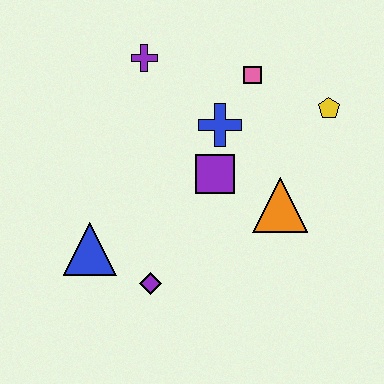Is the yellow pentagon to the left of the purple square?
No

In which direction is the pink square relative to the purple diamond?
The pink square is above the purple diamond.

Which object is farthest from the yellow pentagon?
The blue triangle is farthest from the yellow pentagon.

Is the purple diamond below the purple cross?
Yes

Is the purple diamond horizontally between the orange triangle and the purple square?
No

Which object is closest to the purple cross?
The blue cross is closest to the purple cross.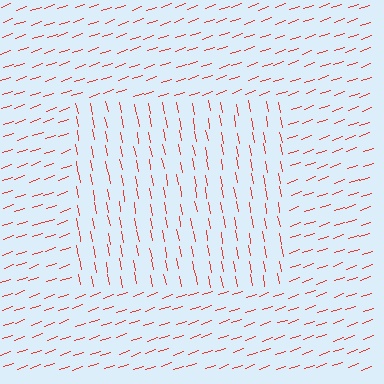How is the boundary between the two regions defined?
The boundary is defined purely by a change in line orientation (approximately 81 degrees difference). All lines are the same color and thickness.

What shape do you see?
I see a rectangle.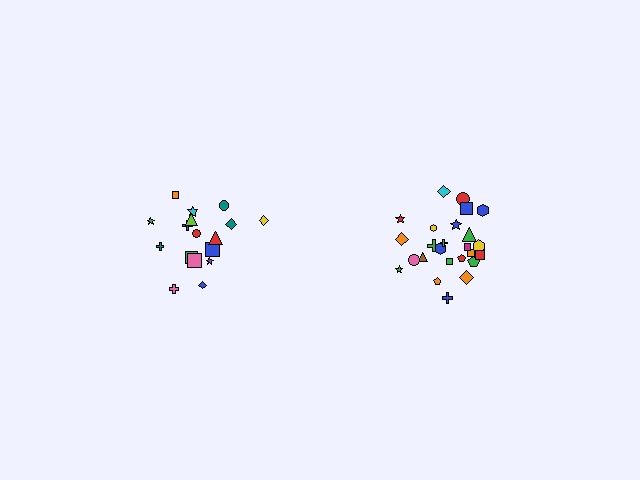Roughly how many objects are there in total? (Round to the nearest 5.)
Roughly 45 objects in total.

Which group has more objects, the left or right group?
The right group.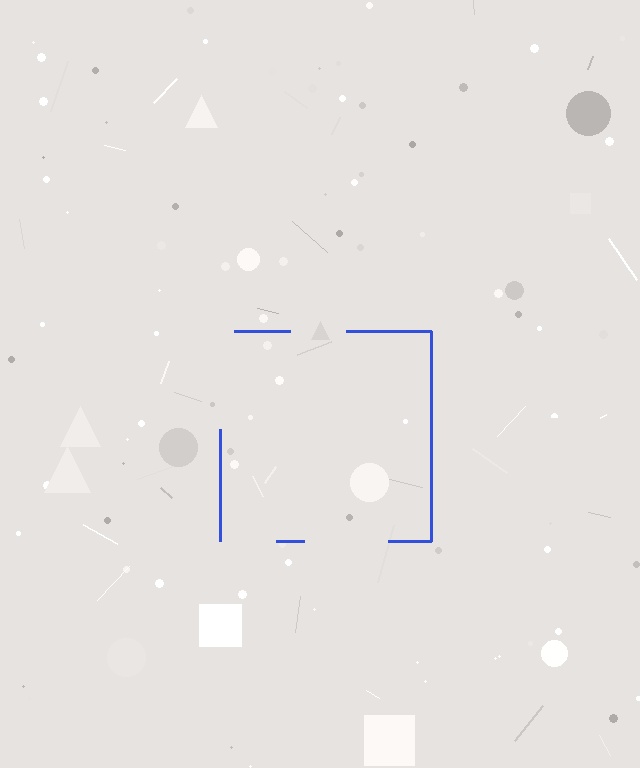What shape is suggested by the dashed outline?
The dashed outline suggests a square.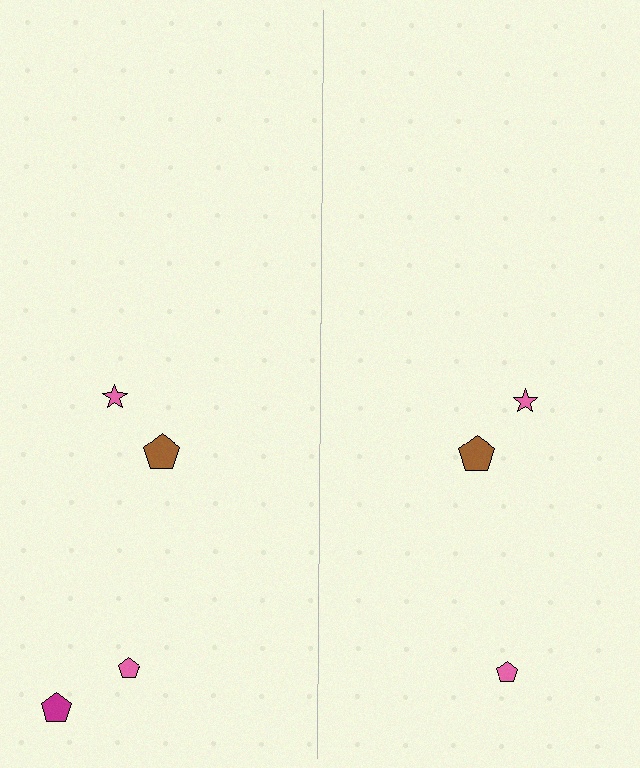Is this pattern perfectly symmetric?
No, the pattern is not perfectly symmetric. A magenta pentagon is missing from the right side.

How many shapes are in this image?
There are 7 shapes in this image.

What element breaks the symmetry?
A magenta pentagon is missing from the right side.